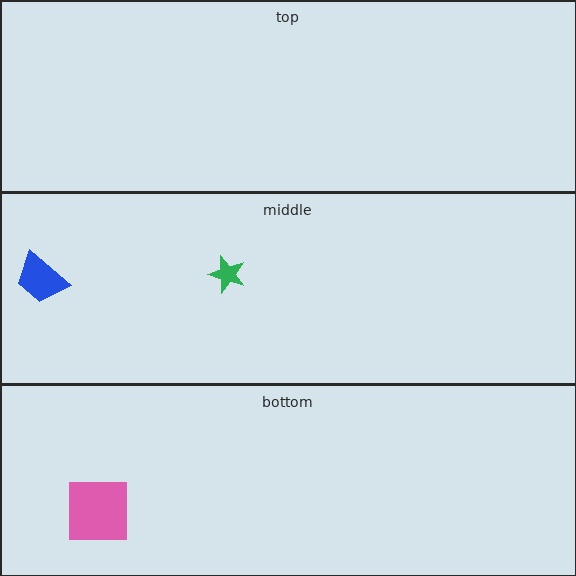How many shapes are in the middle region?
2.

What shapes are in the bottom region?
The pink square.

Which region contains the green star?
The middle region.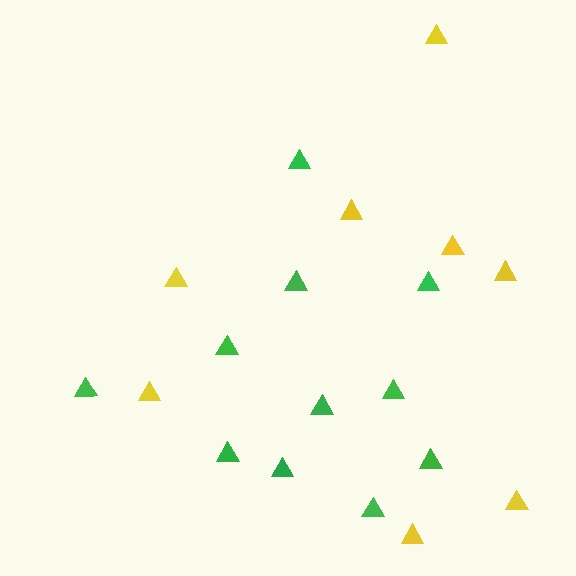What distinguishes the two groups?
There are 2 groups: one group of green triangles (11) and one group of yellow triangles (8).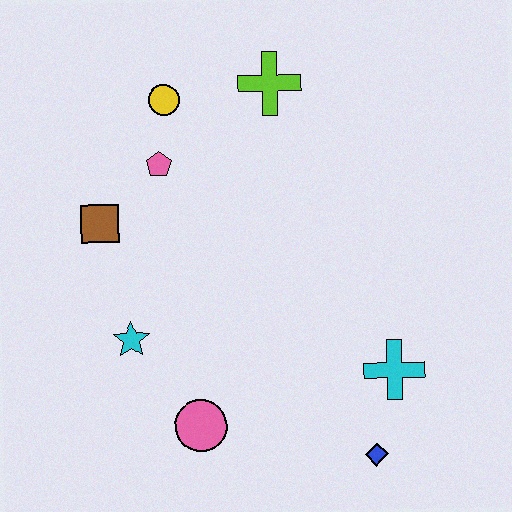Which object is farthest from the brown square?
The blue diamond is farthest from the brown square.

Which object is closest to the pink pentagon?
The yellow circle is closest to the pink pentagon.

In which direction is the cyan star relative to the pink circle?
The cyan star is above the pink circle.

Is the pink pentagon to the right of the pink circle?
No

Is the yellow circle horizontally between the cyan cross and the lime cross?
No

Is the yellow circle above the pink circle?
Yes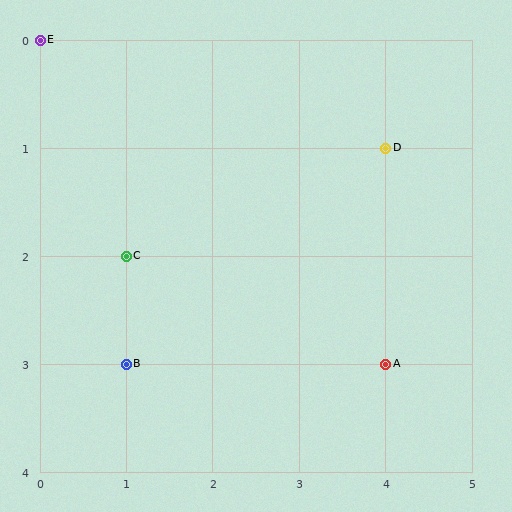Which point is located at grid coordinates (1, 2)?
Point C is at (1, 2).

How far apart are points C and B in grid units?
Points C and B are 1 row apart.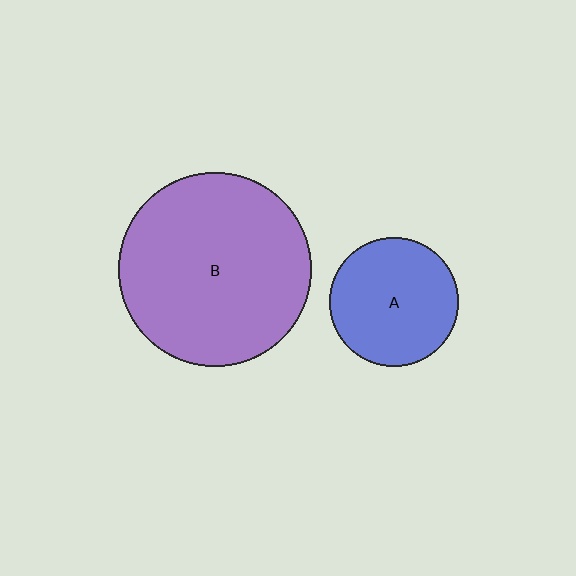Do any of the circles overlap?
No, none of the circles overlap.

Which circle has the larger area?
Circle B (purple).